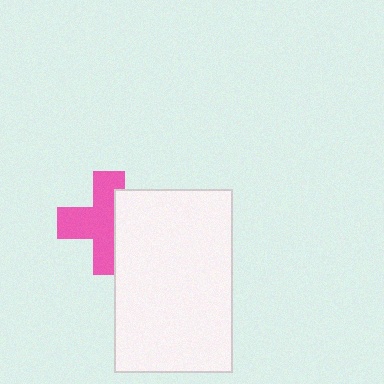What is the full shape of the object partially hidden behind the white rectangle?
The partially hidden object is a pink cross.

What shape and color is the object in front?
The object in front is a white rectangle.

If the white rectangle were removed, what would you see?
You would see the complete pink cross.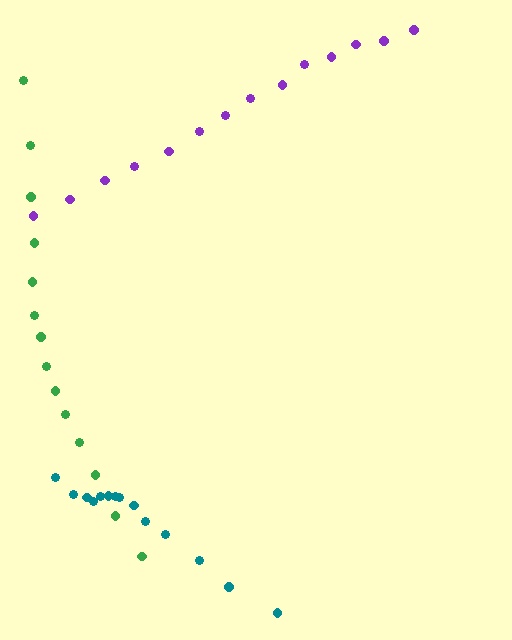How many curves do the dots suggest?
There are 3 distinct paths.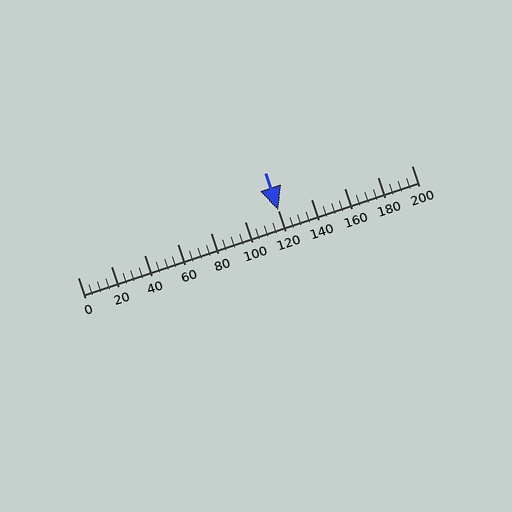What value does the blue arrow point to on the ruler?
The blue arrow points to approximately 120.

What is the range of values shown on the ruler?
The ruler shows values from 0 to 200.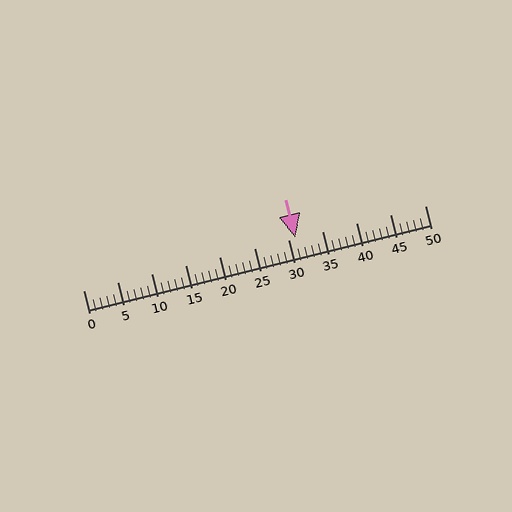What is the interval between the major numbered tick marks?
The major tick marks are spaced 5 units apart.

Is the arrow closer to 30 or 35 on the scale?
The arrow is closer to 30.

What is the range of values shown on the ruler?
The ruler shows values from 0 to 50.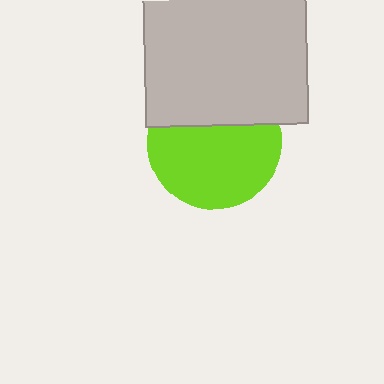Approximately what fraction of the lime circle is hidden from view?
Roughly 36% of the lime circle is hidden behind the light gray rectangle.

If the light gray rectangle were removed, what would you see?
You would see the complete lime circle.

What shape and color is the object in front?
The object in front is a light gray rectangle.